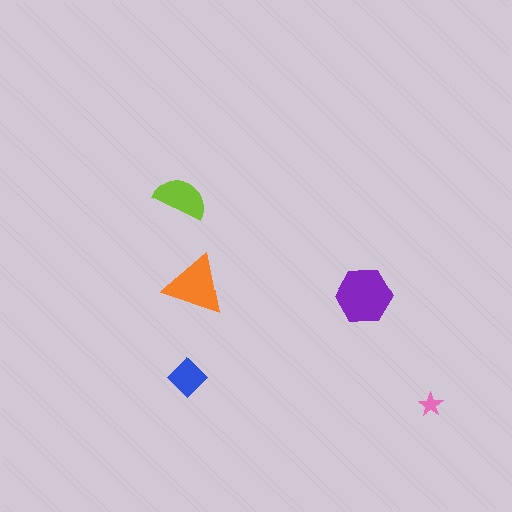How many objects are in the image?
There are 5 objects in the image.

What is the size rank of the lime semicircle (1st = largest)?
3rd.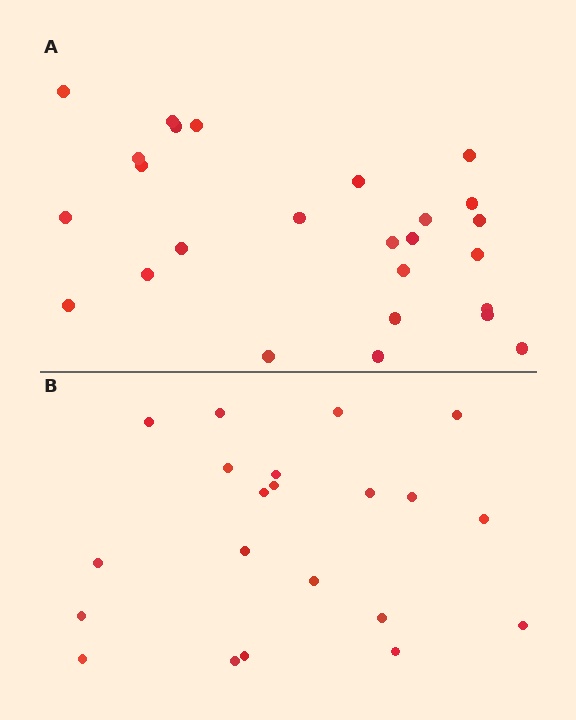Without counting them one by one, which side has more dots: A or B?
Region A (the top region) has more dots.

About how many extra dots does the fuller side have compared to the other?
Region A has about 5 more dots than region B.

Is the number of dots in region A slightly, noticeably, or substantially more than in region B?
Region A has only slightly more — the two regions are fairly close. The ratio is roughly 1.2 to 1.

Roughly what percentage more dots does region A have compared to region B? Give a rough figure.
About 25% more.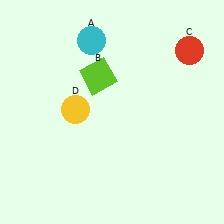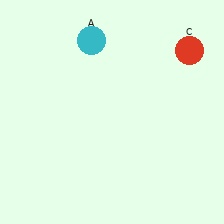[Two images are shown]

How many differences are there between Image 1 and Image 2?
There are 2 differences between the two images.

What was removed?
The yellow circle (D), the lime square (B) were removed in Image 2.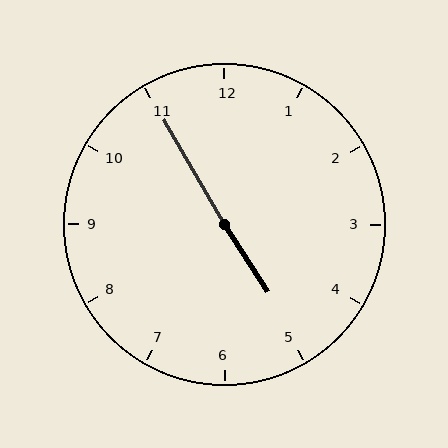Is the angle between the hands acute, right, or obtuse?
It is obtuse.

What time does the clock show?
4:55.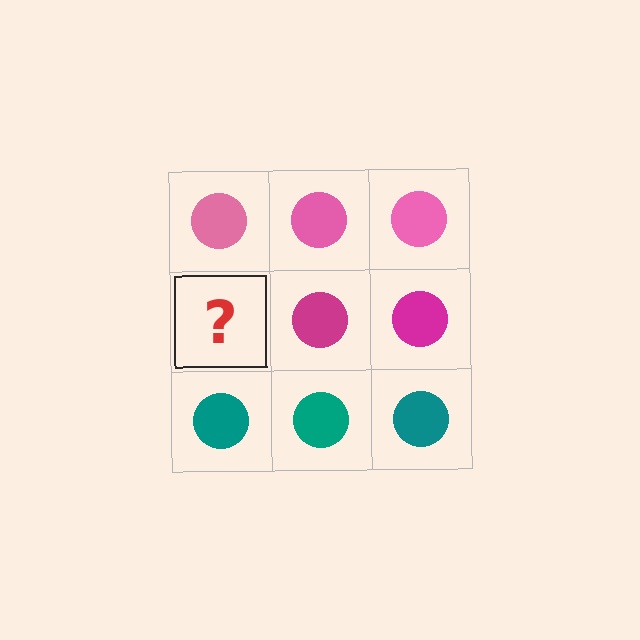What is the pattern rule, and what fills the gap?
The rule is that each row has a consistent color. The gap should be filled with a magenta circle.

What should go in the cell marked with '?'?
The missing cell should contain a magenta circle.